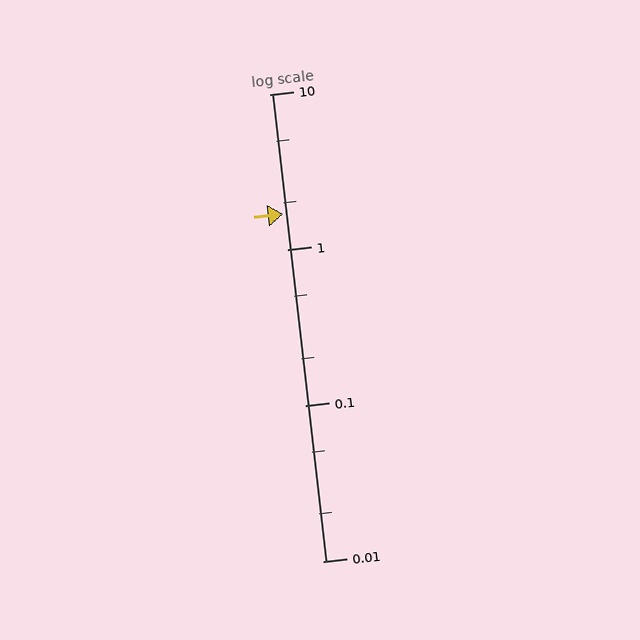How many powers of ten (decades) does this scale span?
The scale spans 3 decades, from 0.01 to 10.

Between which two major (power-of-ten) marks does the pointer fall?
The pointer is between 1 and 10.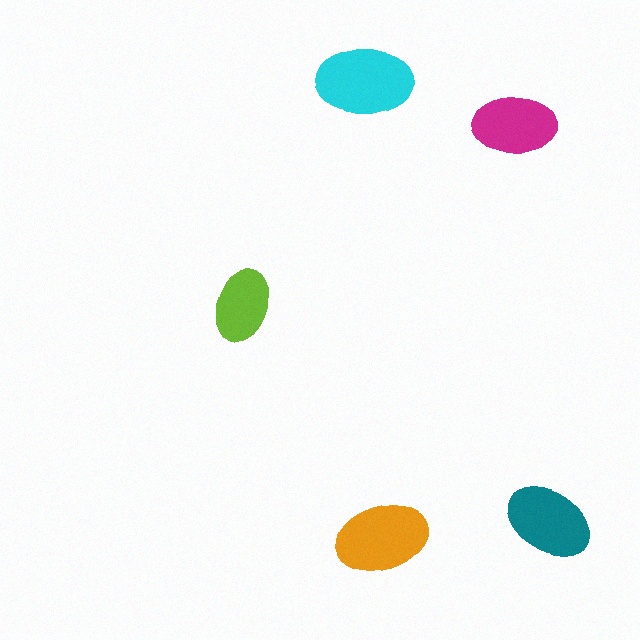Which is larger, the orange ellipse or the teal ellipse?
The orange one.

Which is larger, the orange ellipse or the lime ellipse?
The orange one.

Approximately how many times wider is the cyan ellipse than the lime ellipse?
About 1.5 times wider.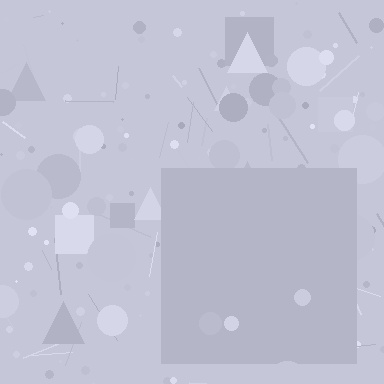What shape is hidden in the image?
A square is hidden in the image.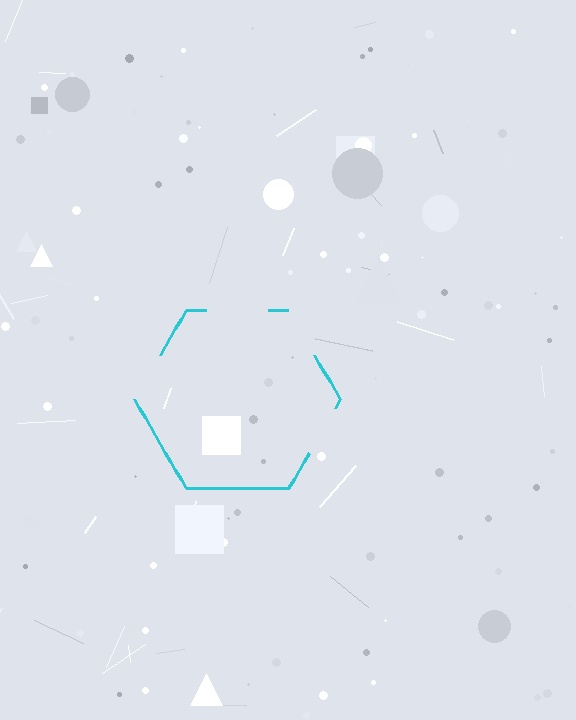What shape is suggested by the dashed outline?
The dashed outline suggests a hexagon.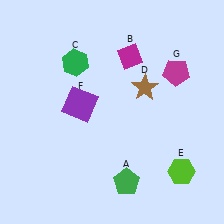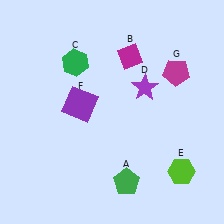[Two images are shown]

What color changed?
The star (D) changed from brown in Image 1 to purple in Image 2.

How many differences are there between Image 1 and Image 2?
There is 1 difference between the two images.